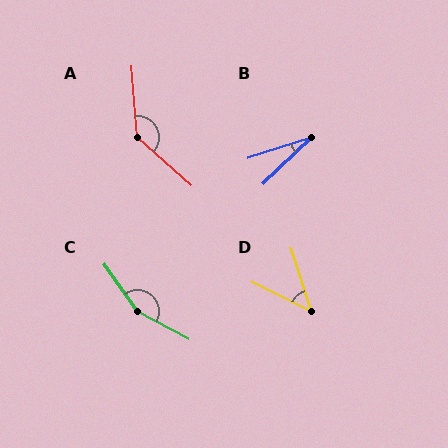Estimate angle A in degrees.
Approximately 137 degrees.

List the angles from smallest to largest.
B (26°), D (46°), A (137°), C (153°).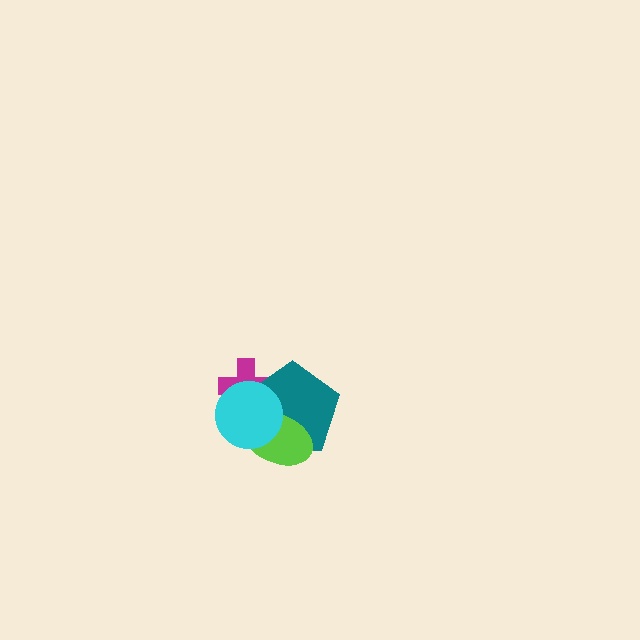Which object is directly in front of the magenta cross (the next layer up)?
The teal pentagon is directly in front of the magenta cross.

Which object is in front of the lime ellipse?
The cyan circle is in front of the lime ellipse.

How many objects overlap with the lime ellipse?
2 objects overlap with the lime ellipse.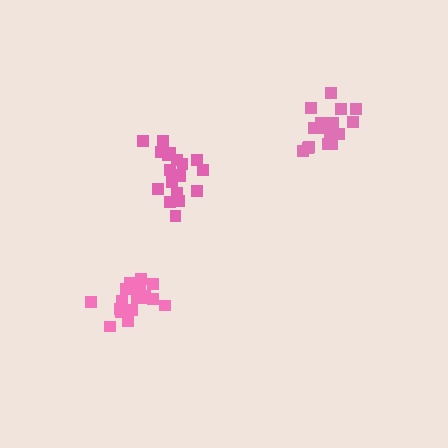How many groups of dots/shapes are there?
There are 3 groups.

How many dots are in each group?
Group 1: 20 dots, Group 2: 18 dots, Group 3: 17 dots (55 total).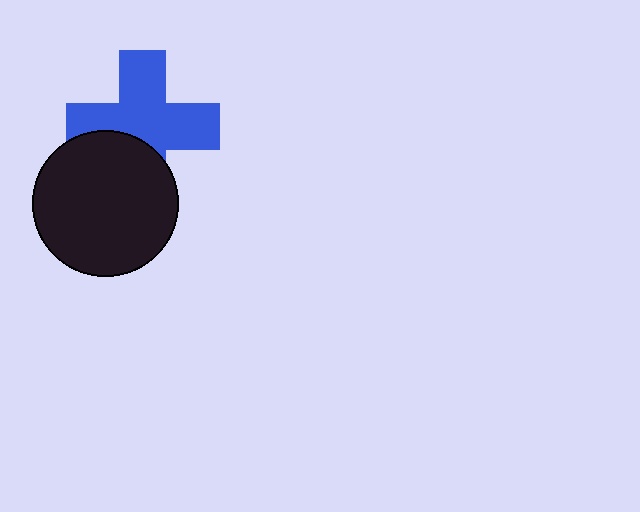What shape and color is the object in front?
The object in front is a black circle.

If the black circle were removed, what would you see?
You would see the complete blue cross.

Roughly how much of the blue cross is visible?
Most of it is visible (roughly 69%).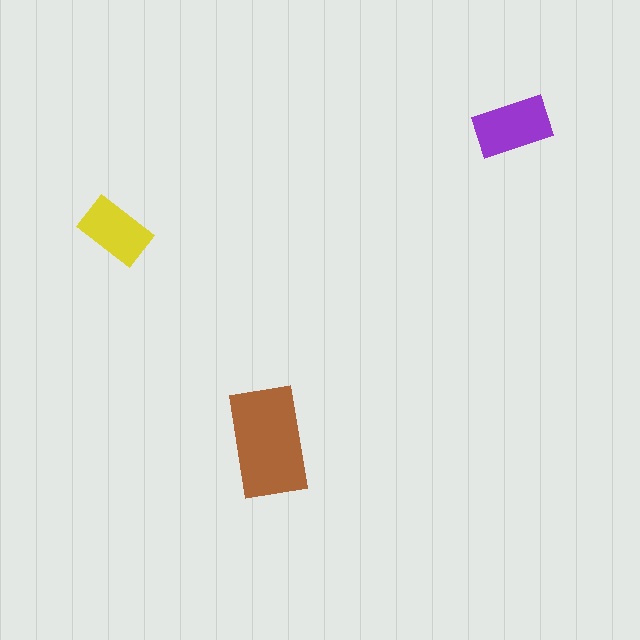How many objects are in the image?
There are 3 objects in the image.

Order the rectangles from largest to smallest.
the brown one, the purple one, the yellow one.